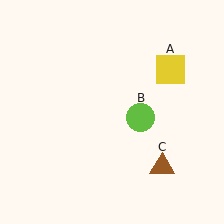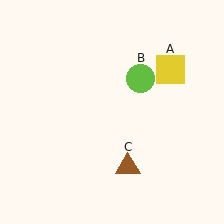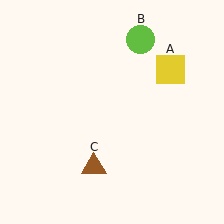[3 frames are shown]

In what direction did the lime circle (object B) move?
The lime circle (object B) moved up.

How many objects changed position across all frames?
2 objects changed position: lime circle (object B), brown triangle (object C).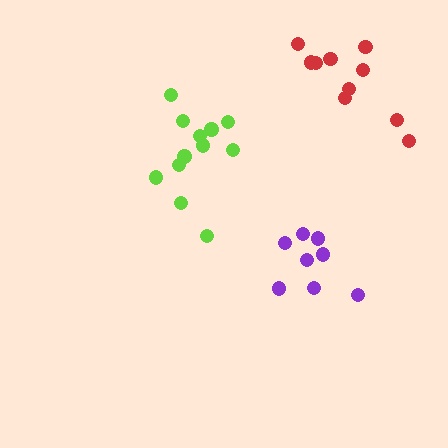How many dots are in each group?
Group 1: 12 dots, Group 2: 8 dots, Group 3: 10 dots (30 total).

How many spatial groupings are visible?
There are 3 spatial groupings.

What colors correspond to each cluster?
The clusters are colored: lime, purple, red.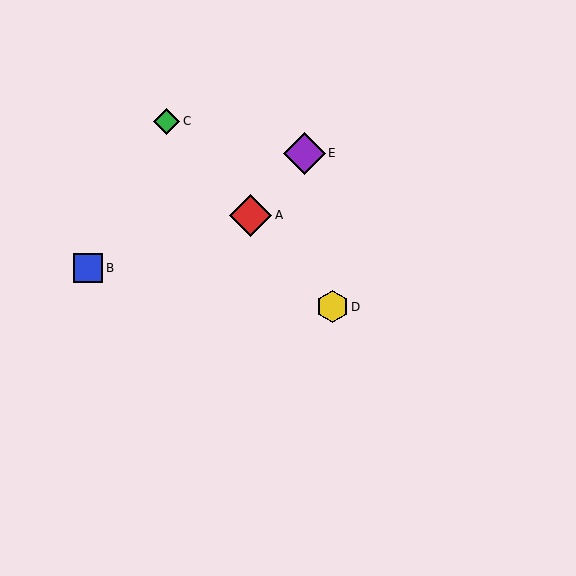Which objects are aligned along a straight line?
Objects A, C, D are aligned along a straight line.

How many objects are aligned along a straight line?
3 objects (A, C, D) are aligned along a straight line.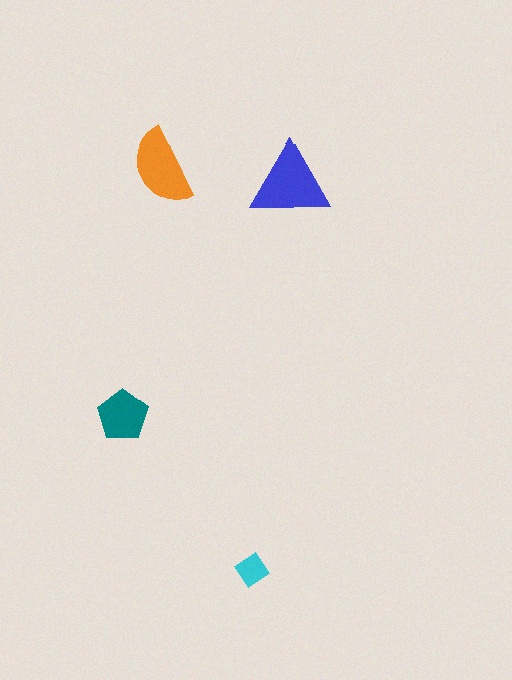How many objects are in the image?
There are 4 objects in the image.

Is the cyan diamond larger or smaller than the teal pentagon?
Smaller.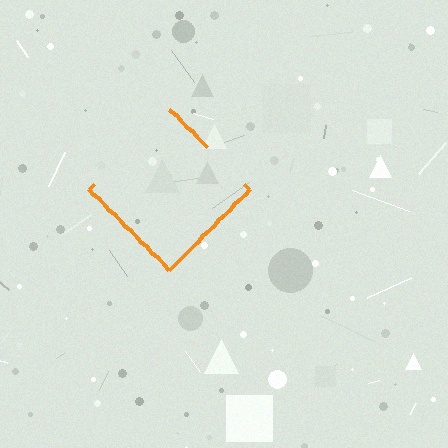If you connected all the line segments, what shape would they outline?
They would outline a diamond.